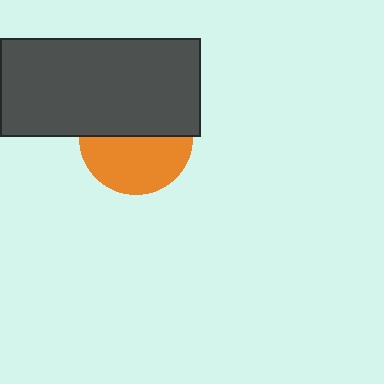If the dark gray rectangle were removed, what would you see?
You would see the complete orange circle.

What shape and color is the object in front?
The object in front is a dark gray rectangle.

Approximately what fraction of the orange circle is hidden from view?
Roughly 49% of the orange circle is hidden behind the dark gray rectangle.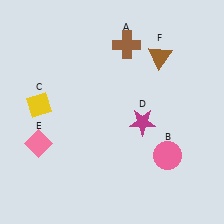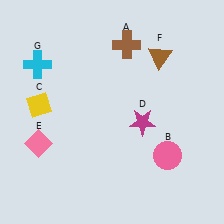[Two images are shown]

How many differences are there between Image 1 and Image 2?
There is 1 difference between the two images.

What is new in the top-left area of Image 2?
A cyan cross (G) was added in the top-left area of Image 2.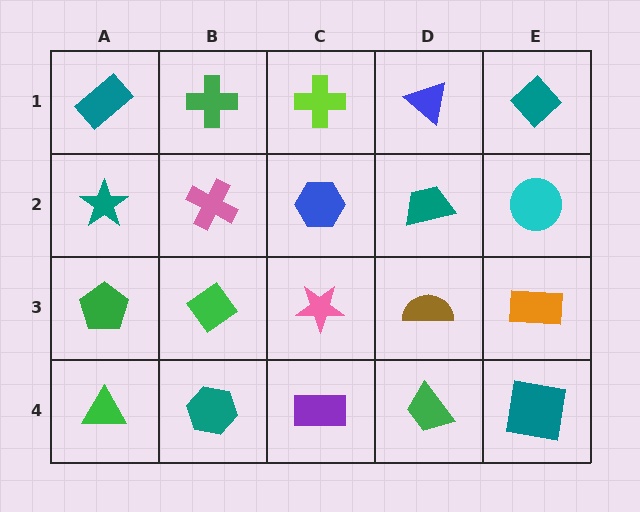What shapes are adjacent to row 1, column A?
A teal star (row 2, column A), a green cross (row 1, column B).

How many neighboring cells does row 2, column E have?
3.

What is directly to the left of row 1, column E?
A blue triangle.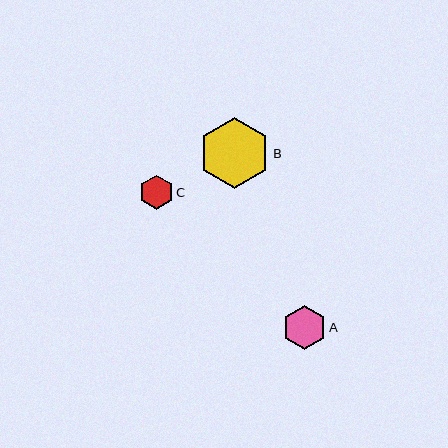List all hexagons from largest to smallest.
From largest to smallest: B, A, C.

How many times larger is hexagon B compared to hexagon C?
Hexagon B is approximately 2.1 times the size of hexagon C.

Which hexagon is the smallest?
Hexagon C is the smallest with a size of approximately 34 pixels.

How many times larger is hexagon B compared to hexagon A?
Hexagon B is approximately 1.6 times the size of hexagon A.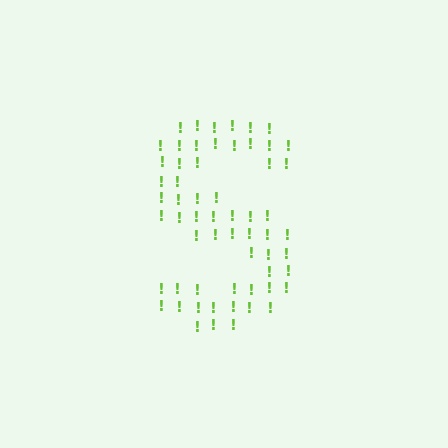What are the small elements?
The small elements are exclamation marks.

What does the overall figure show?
The overall figure shows the letter S.